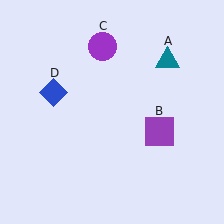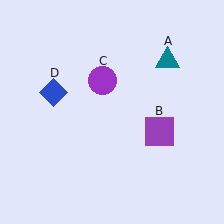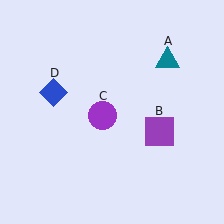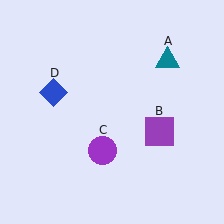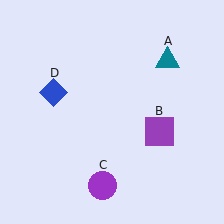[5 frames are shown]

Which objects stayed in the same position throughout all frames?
Teal triangle (object A) and purple square (object B) and blue diamond (object D) remained stationary.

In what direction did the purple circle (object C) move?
The purple circle (object C) moved down.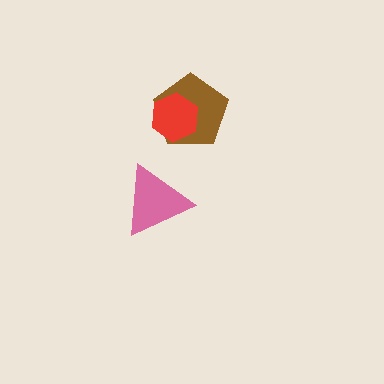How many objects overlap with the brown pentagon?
1 object overlaps with the brown pentagon.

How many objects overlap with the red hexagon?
1 object overlaps with the red hexagon.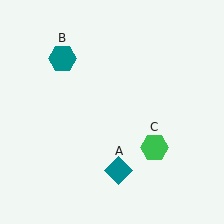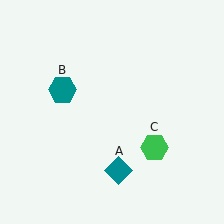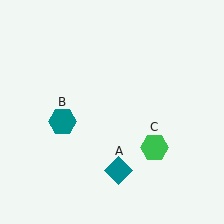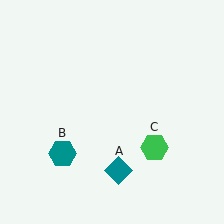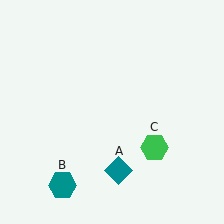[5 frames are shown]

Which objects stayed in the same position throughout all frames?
Teal diamond (object A) and green hexagon (object C) remained stationary.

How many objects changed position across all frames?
1 object changed position: teal hexagon (object B).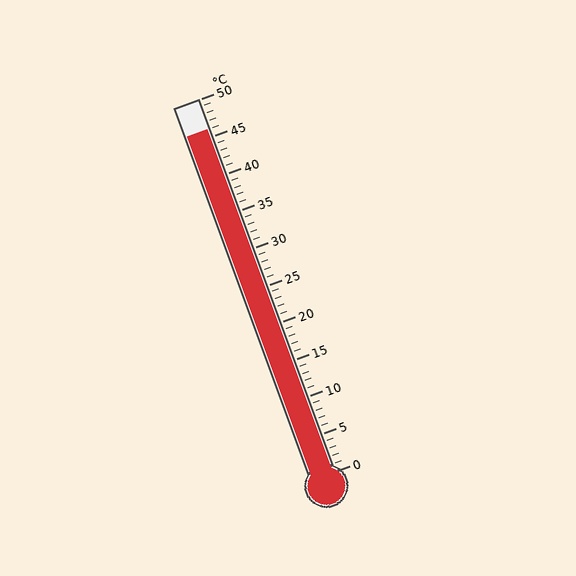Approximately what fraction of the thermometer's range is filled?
The thermometer is filled to approximately 90% of its range.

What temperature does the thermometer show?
The thermometer shows approximately 46°C.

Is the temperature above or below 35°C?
The temperature is above 35°C.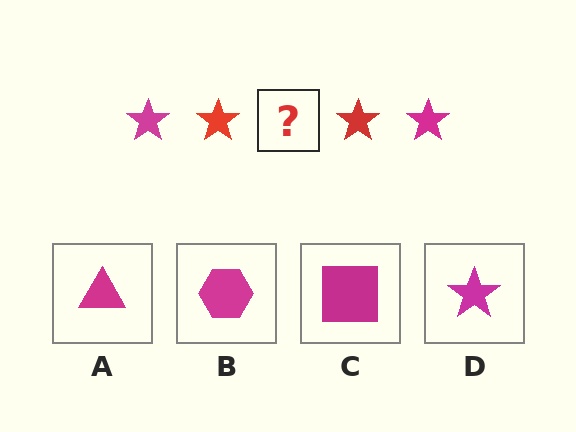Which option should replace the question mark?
Option D.